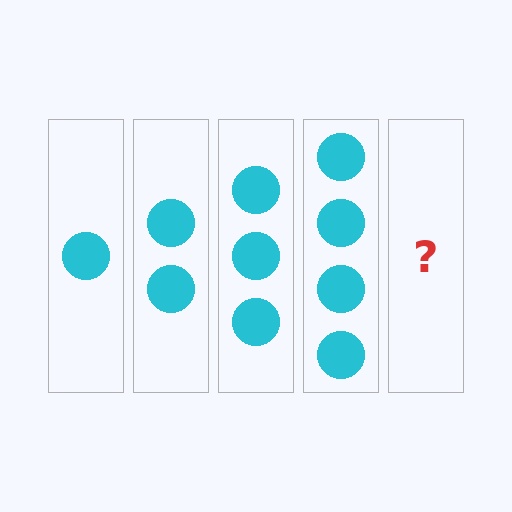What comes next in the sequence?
The next element should be 5 circles.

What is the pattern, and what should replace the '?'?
The pattern is that each step adds one more circle. The '?' should be 5 circles.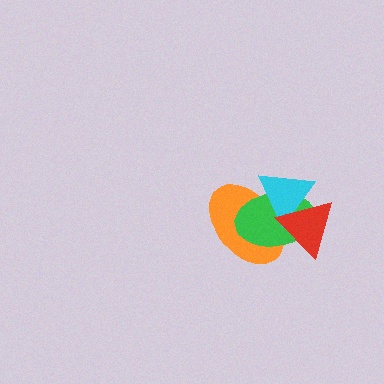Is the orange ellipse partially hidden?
Yes, it is partially covered by another shape.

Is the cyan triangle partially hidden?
Yes, it is partially covered by another shape.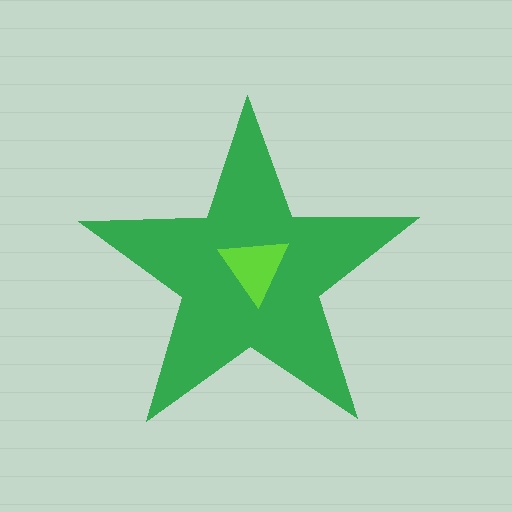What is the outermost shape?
The green star.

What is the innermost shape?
The lime triangle.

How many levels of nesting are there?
2.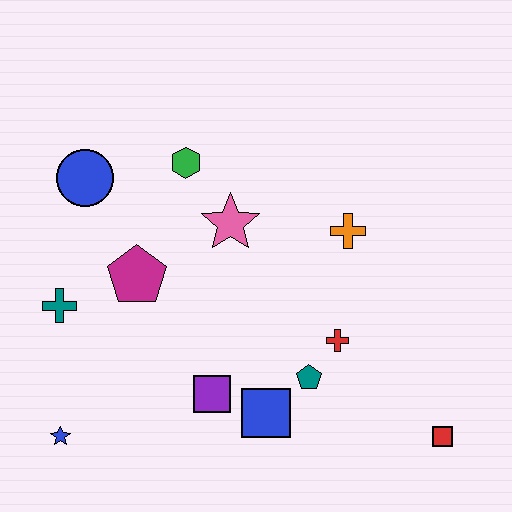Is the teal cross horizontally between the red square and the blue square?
No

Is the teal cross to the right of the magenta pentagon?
No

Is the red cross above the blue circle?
No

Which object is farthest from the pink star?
The red square is farthest from the pink star.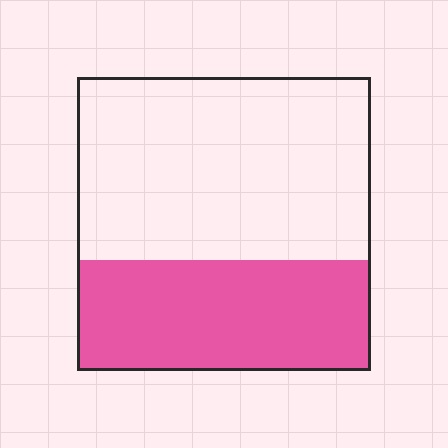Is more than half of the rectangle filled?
No.